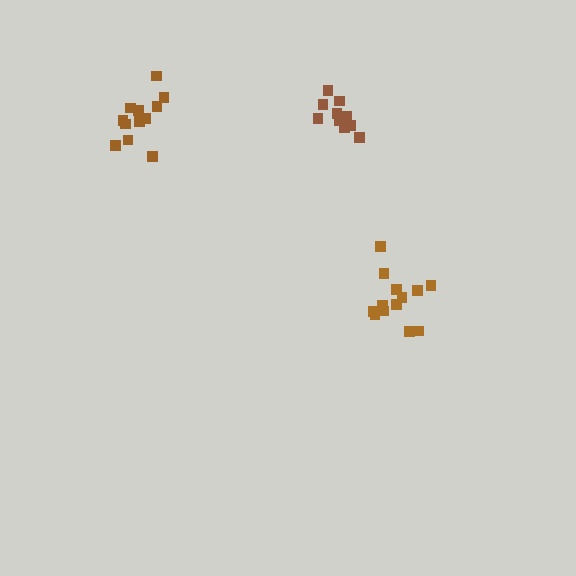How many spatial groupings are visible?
There are 3 spatial groupings.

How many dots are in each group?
Group 1: 10 dots, Group 2: 13 dots, Group 3: 12 dots (35 total).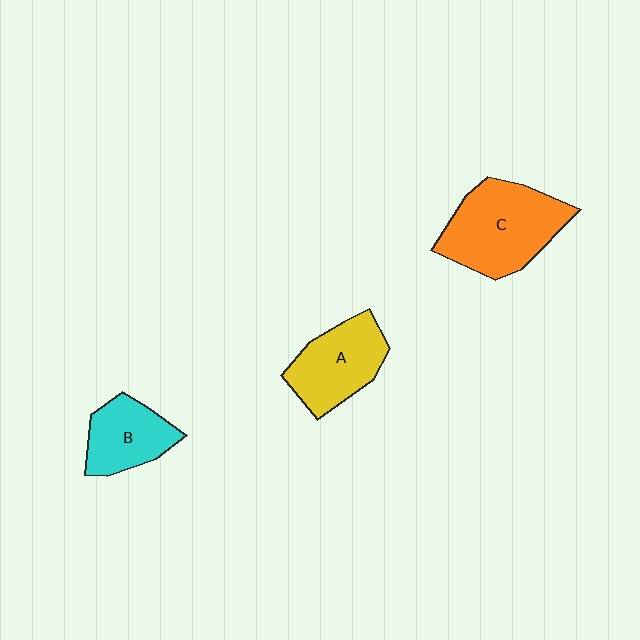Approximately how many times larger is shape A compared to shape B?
Approximately 1.2 times.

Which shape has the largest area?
Shape C (orange).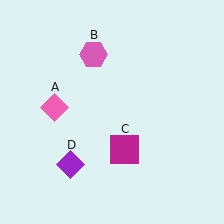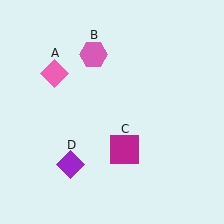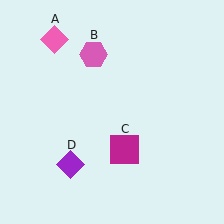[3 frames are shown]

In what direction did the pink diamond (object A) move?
The pink diamond (object A) moved up.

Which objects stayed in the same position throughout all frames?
Pink hexagon (object B) and magenta square (object C) and purple diamond (object D) remained stationary.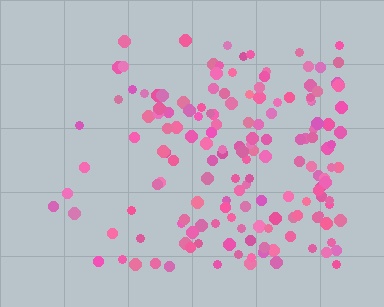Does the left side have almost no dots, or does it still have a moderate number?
Still a moderate number, just noticeably fewer than the right.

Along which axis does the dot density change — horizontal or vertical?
Horizontal.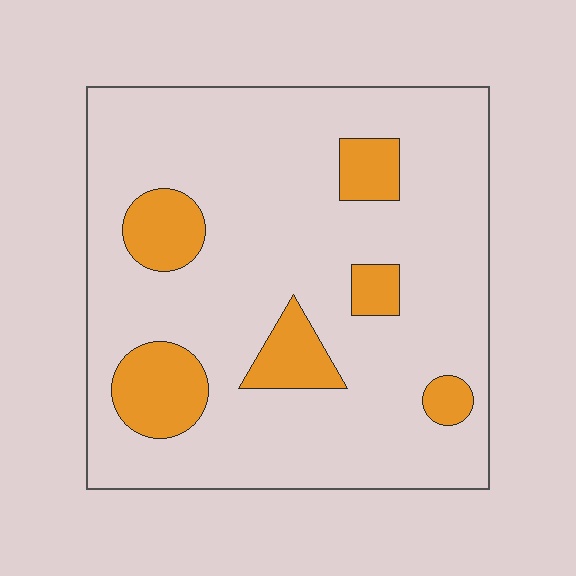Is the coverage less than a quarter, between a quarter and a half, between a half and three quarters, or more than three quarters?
Less than a quarter.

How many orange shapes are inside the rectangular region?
6.